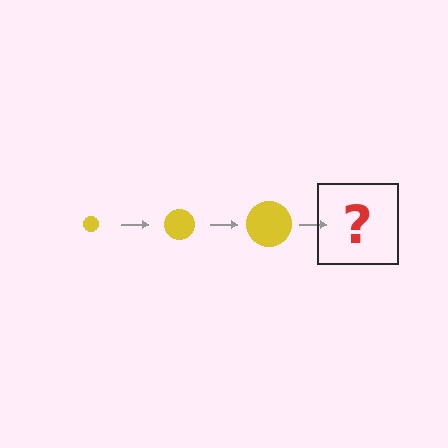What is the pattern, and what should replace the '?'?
The pattern is that the circle gets progressively larger each step. The '?' should be a yellow circle, larger than the previous one.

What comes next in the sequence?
The next element should be a yellow circle, larger than the previous one.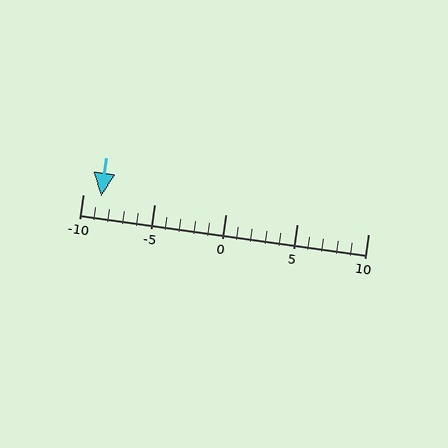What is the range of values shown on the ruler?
The ruler shows values from -10 to 10.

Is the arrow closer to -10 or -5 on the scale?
The arrow is closer to -10.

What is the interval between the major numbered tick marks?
The major tick marks are spaced 5 units apart.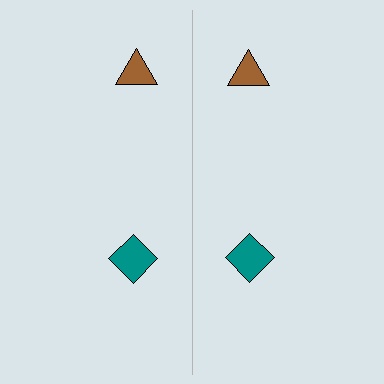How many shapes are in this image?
There are 4 shapes in this image.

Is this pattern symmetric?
Yes, this pattern has bilateral (reflection) symmetry.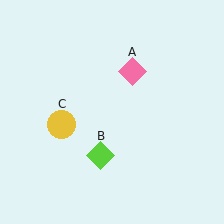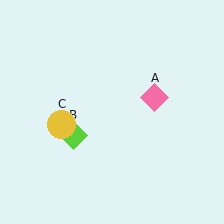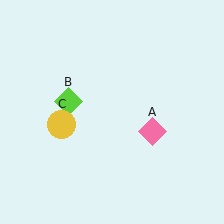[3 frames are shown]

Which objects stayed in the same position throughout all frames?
Yellow circle (object C) remained stationary.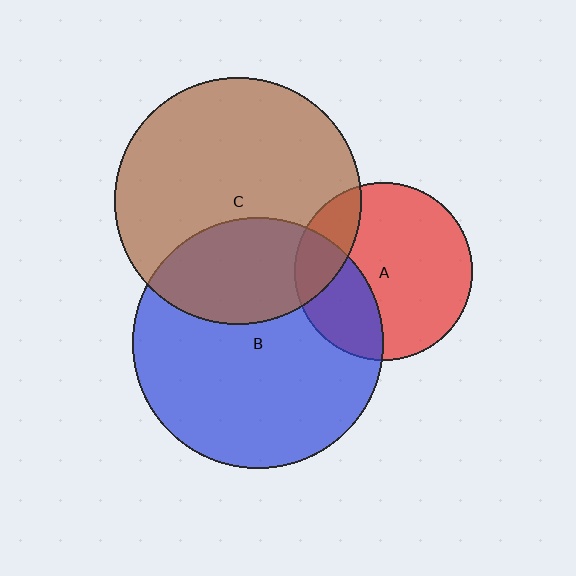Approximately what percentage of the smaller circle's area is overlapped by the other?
Approximately 30%.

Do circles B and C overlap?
Yes.